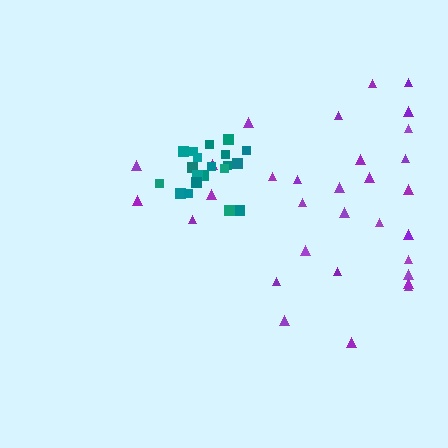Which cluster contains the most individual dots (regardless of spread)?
Purple (31).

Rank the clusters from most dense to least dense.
teal, purple.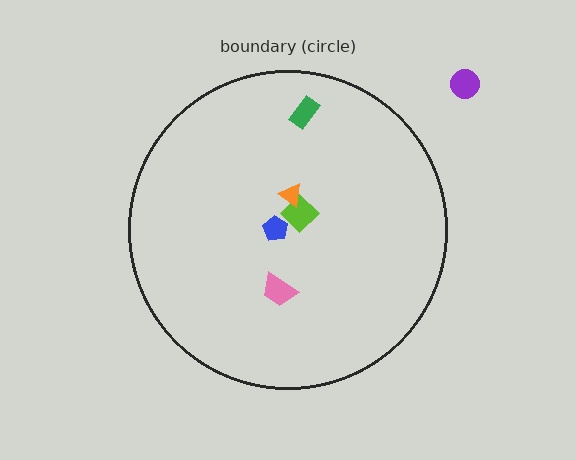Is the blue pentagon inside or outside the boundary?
Inside.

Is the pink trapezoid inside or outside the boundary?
Inside.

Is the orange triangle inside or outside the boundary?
Inside.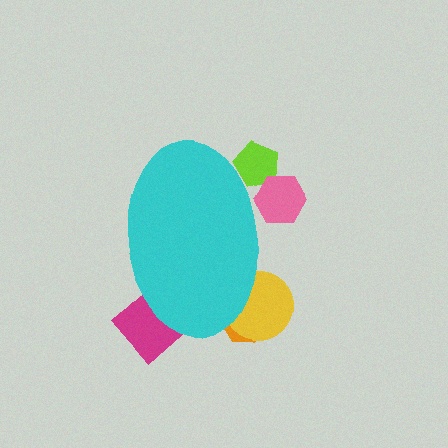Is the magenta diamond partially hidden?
Yes, the magenta diamond is partially hidden behind the cyan ellipse.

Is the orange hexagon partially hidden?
Yes, the orange hexagon is partially hidden behind the cyan ellipse.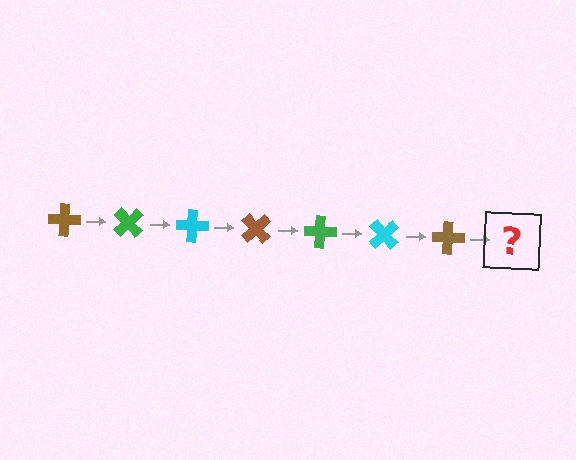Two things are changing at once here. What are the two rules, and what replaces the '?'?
The two rules are that it rotates 45 degrees each step and the color cycles through brown, green, and cyan. The '?' should be a green cross, rotated 315 degrees from the start.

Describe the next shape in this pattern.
It should be a green cross, rotated 315 degrees from the start.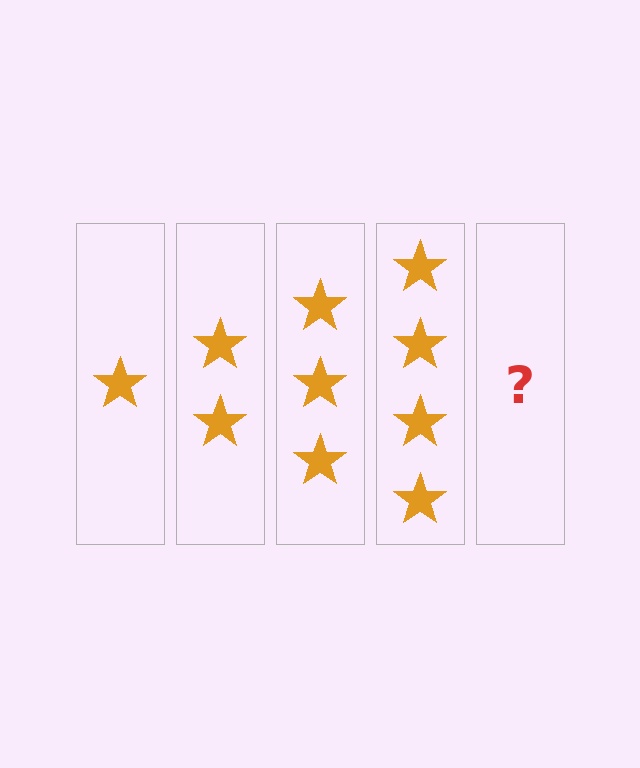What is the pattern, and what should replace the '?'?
The pattern is that each step adds one more star. The '?' should be 5 stars.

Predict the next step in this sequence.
The next step is 5 stars.